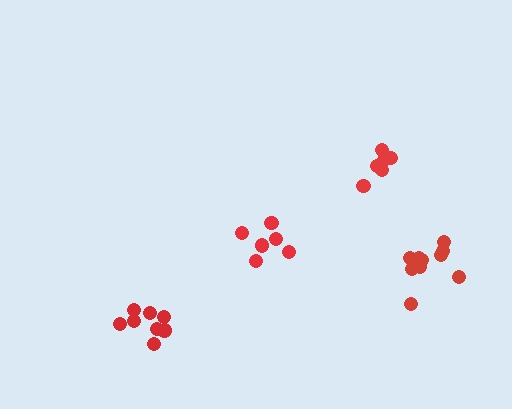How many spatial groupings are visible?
There are 4 spatial groupings.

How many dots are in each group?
Group 1: 6 dots, Group 2: 8 dots, Group 3: 10 dots, Group 4: 6 dots (30 total).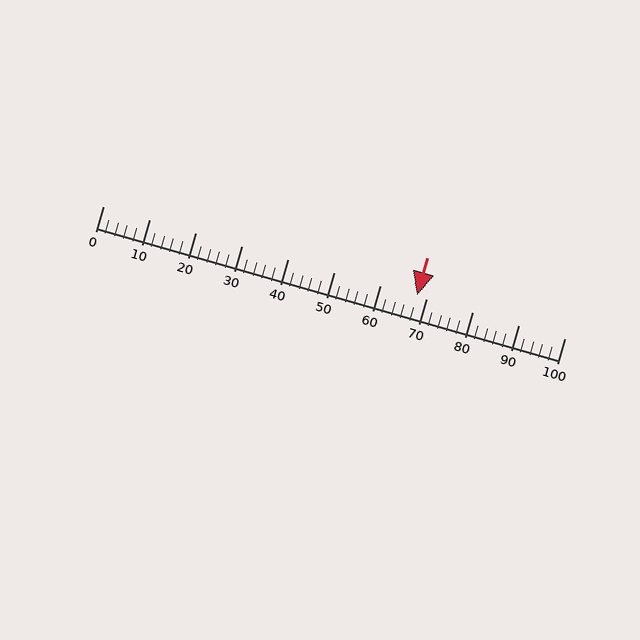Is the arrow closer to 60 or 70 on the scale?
The arrow is closer to 70.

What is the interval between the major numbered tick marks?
The major tick marks are spaced 10 units apart.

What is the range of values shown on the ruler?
The ruler shows values from 0 to 100.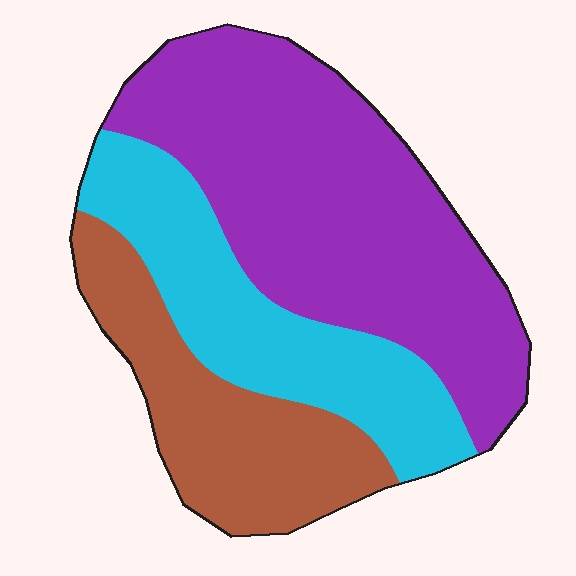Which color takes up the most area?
Purple, at roughly 50%.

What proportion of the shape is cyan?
Cyan covers around 25% of the shape.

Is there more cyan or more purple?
Purple.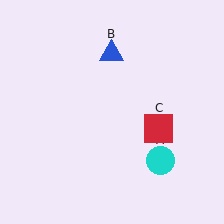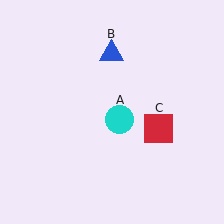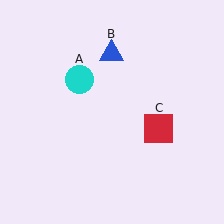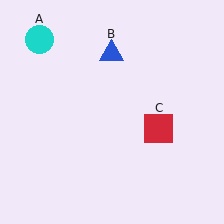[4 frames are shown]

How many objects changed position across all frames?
1 object changed position: cyan circle (object A).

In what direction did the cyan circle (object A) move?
The cyan circle (object A) moved up and to the left.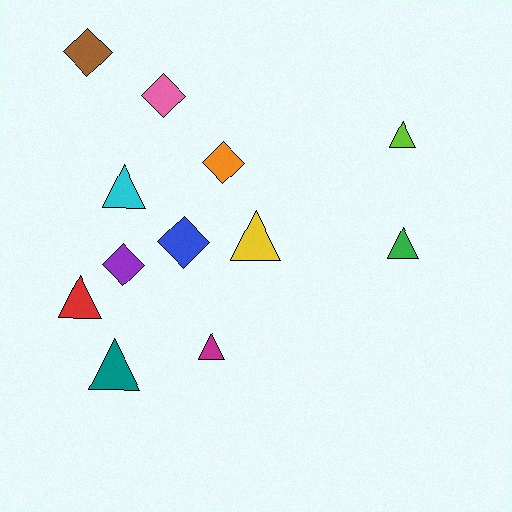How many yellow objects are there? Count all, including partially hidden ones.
There is 1 yellow object.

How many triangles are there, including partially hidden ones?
There are 7 triangles.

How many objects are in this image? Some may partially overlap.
There are 12 objects.